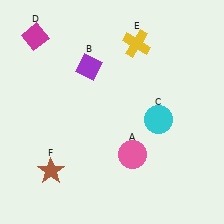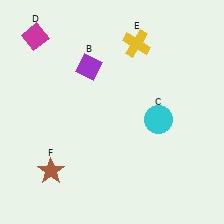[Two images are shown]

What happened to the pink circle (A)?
The pink circle (A) was removed in Image 2. It was in the bottom-right area of Image 1.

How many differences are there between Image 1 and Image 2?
There is 1 difference between the two images.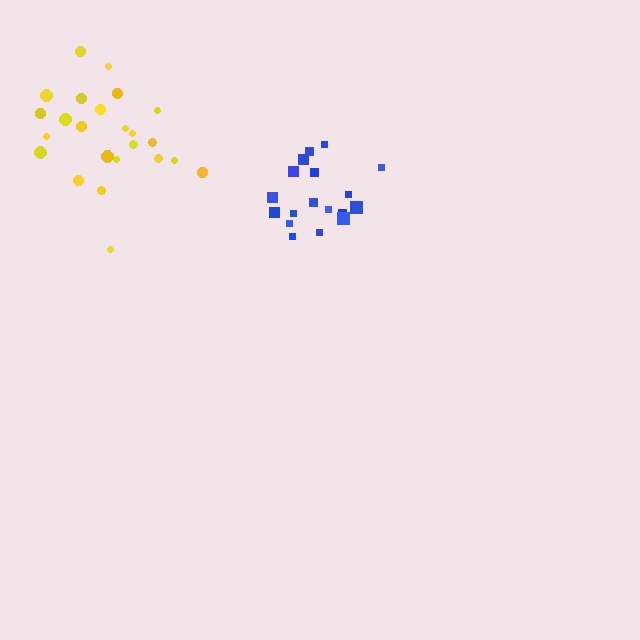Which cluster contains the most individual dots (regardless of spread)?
Yellow (24).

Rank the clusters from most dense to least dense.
blue, yellow.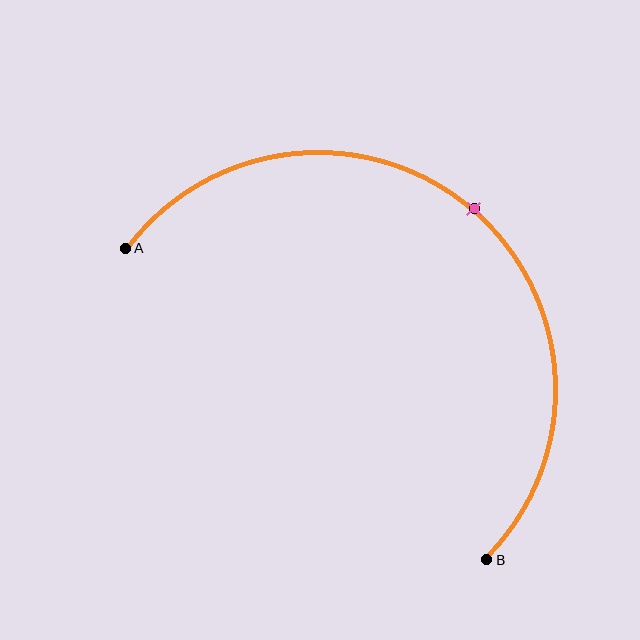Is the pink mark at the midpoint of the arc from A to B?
Yes. The pink mark lies on the arc at equal arc-length from both A and B — it is the arc midpoint.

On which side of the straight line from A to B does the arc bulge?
The arc bulges above and to the right of the straight line connecting A and B.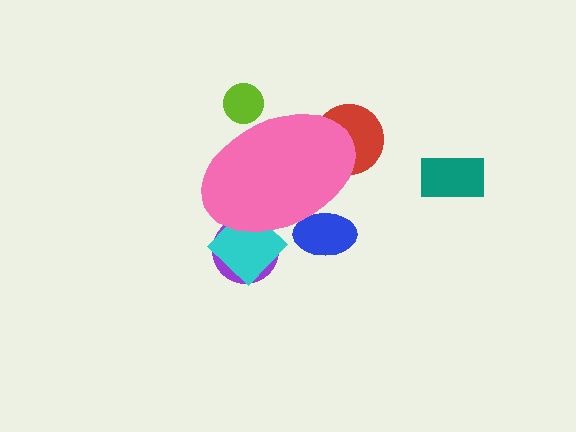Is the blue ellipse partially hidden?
Yes, the blue ellipse is partially hidden behind the pink ellipse.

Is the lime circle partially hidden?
Yes, the lime circle is partially hidden behind the pink ellipse.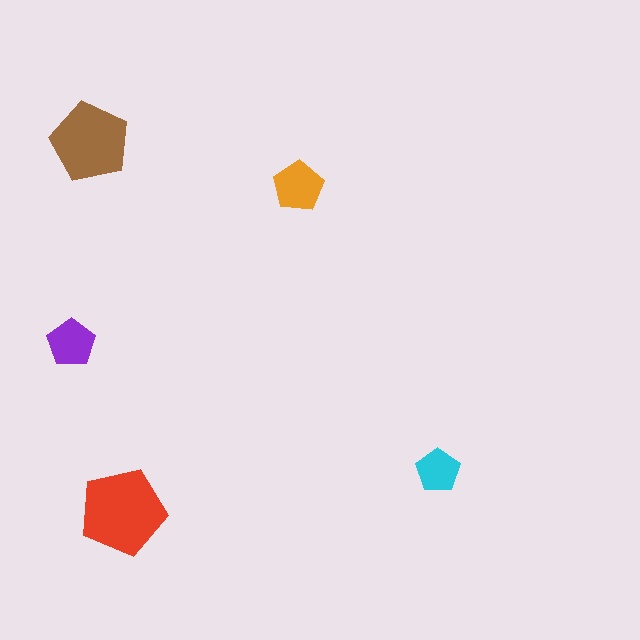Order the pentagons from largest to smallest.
the red one, the brown one, the orange one, the purple one, the cyan one.